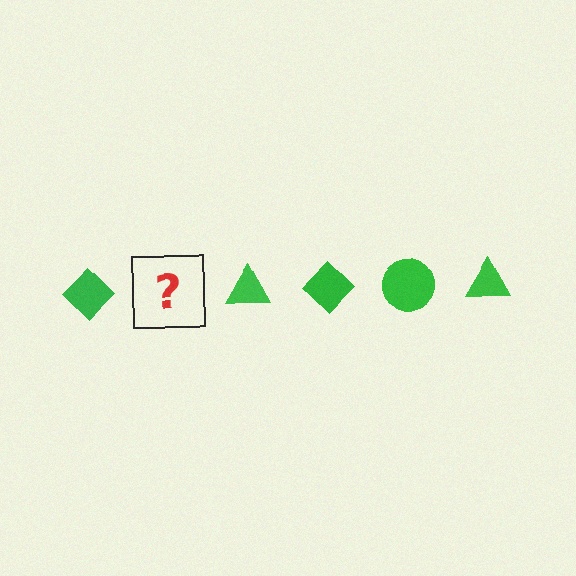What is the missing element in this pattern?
The missing element is a green circle.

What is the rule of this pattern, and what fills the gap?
The rule is that the pattern cycles through diamond, circle, triangle shapes in green. The gap should be filled with a green circle.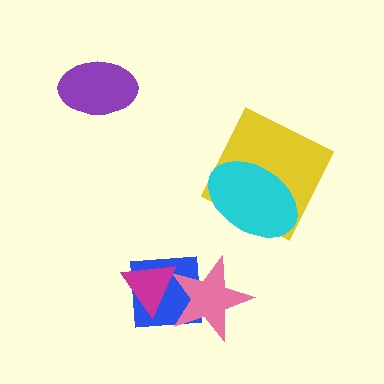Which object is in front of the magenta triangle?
The pink star is in front of the magenta triangle.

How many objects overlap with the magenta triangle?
2 objects overlap with the magenta triangle.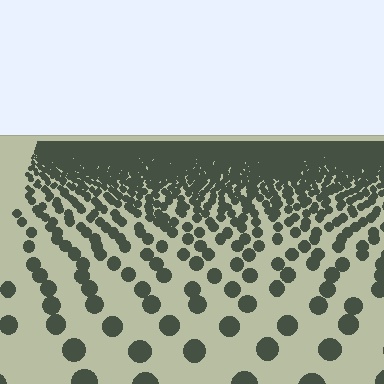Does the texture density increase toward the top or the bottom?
Density increases toward the top.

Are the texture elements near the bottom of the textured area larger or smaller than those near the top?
Larger. Near the bottom, elements are closer to the viewer and appear at a bigger on-screen size.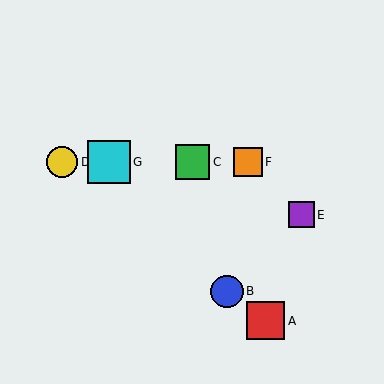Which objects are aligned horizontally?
Objects C, D, F, G are aligned horizontally.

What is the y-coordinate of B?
Object B is at y≈291.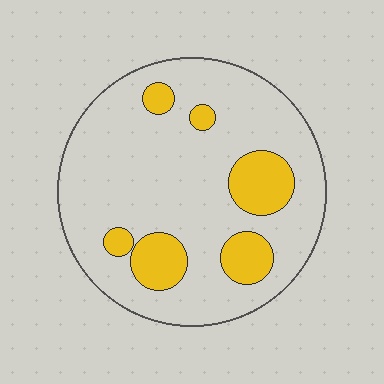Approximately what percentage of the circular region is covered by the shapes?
Approximately 20%.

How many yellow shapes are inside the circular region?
6.